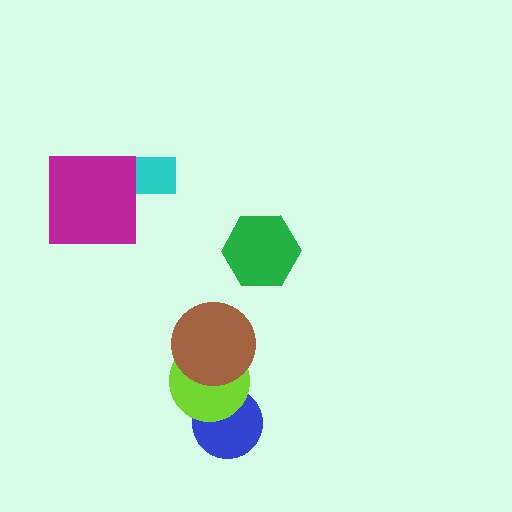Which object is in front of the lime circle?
The brown circle is in front of the lime circle.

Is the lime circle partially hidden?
Yes, it is partially covered by another shape.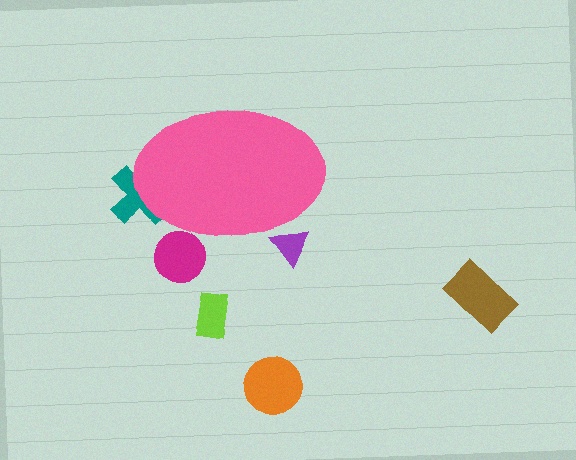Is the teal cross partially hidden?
Yes, the teal cross is partially hidden behind the pink ellipse.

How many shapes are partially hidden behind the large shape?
3 shapes are partially hidden.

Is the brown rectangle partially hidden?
No, the brown rectangle is fully visible.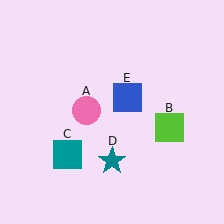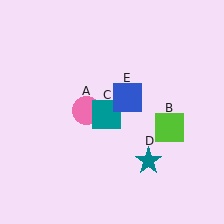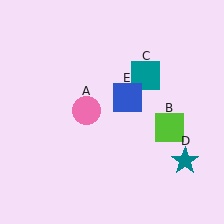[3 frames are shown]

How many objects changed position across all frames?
2 objects changed position: teal square (object C), teal star (object D).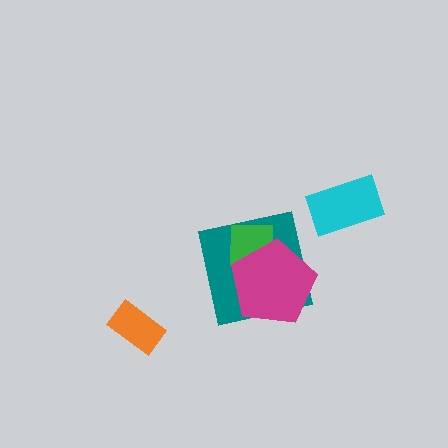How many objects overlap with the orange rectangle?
0 objects overlap with the orange rectangle.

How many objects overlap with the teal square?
2 objects overlap with the teal square.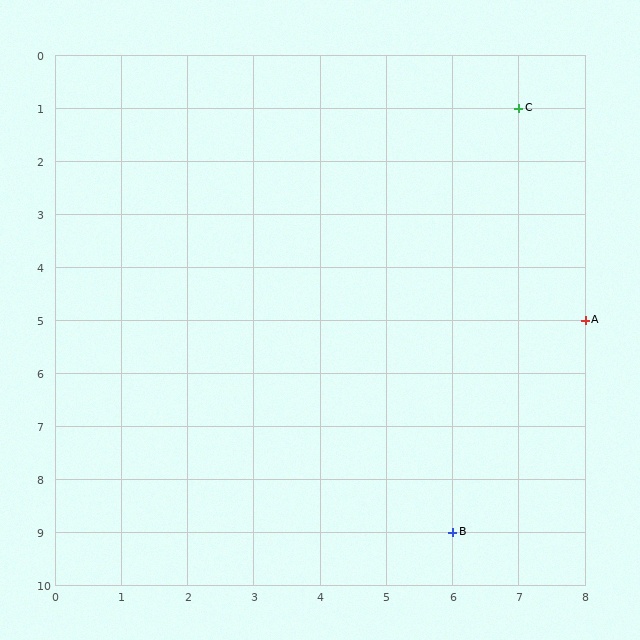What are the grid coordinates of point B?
Point B is at grid coordinates (6, 9).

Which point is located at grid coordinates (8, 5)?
Point A is at (8, 5).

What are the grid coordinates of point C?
Point C is at grid coordinates (7, 1).